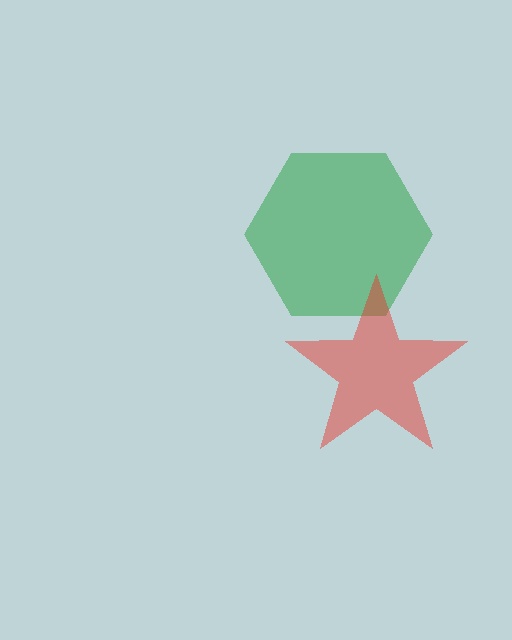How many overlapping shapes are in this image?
There are 2 overlapping shapes in the image.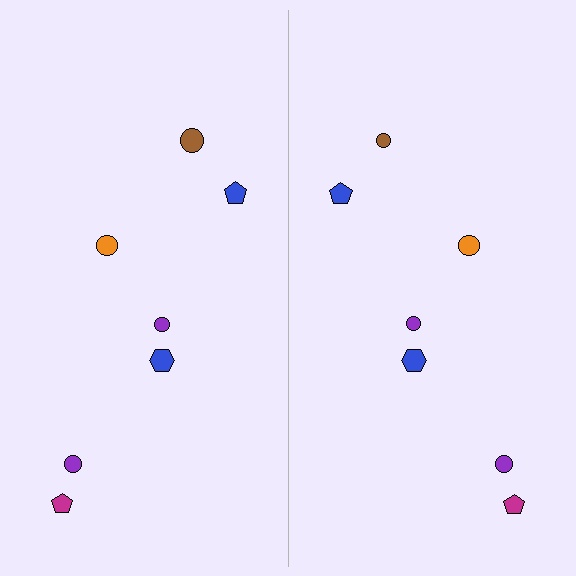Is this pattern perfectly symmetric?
No, the pattern is not perfectly symmetric. The brown circle on the right side has a different size than its mirror counterpart.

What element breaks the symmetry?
The brown circle on the right side has a different size than its mirror counterpart.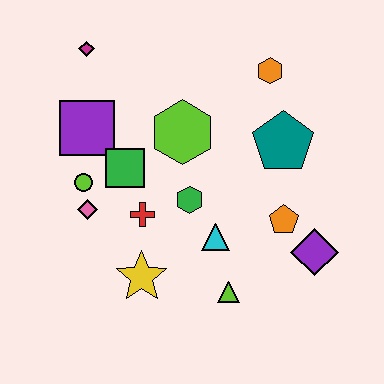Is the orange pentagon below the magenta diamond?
Yes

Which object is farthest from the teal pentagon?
The magenta diamond is farthest from the teal pentagon.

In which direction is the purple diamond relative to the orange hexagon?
The purple diamond is below the orange hexagon.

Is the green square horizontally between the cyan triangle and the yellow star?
No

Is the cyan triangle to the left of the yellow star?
No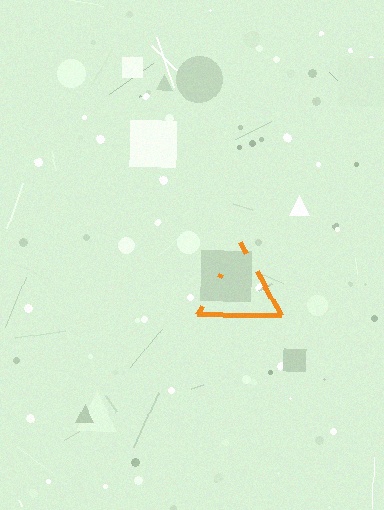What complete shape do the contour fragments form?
The contour fragments form a triangle.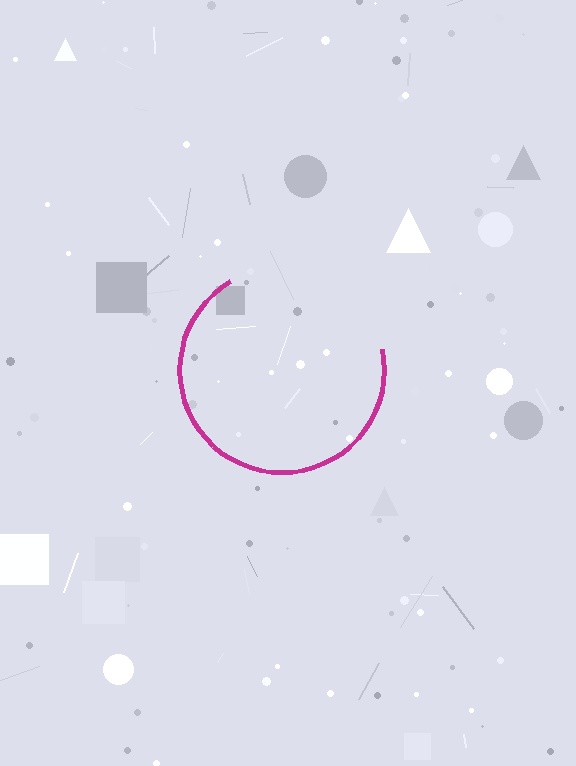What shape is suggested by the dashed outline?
The dashed outline suggests a circle.